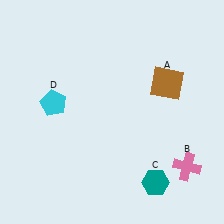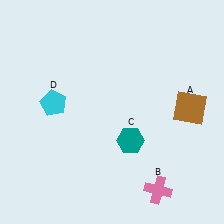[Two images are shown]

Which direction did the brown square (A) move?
The brown square (A) moved down.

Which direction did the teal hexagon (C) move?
The teal hexagon (C) moved up.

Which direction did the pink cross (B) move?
The pink cross (B) moved left.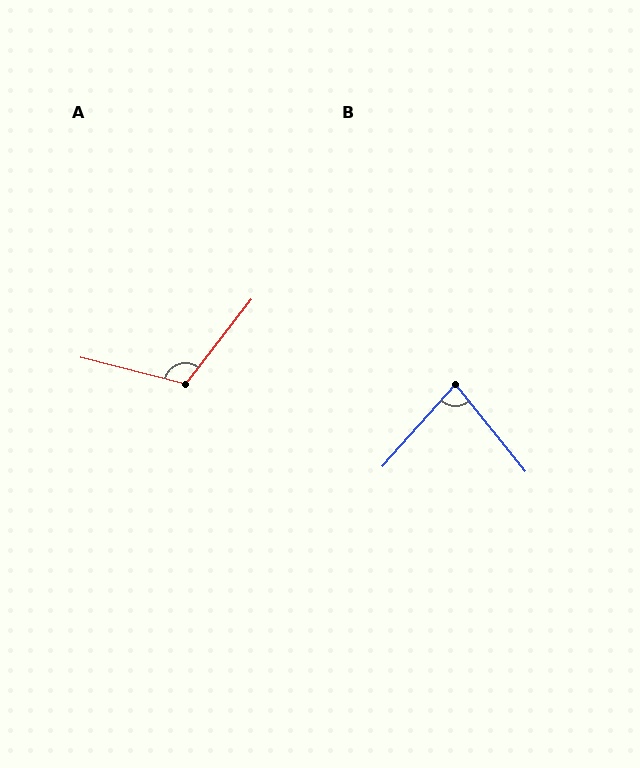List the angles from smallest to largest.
B (81°), A (113°).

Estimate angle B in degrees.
Approximately 81 degrees.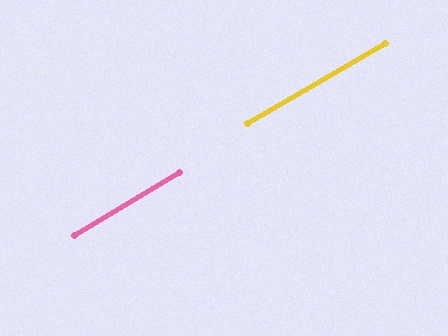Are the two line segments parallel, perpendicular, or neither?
Parallel — their directions differ by only 1.0°.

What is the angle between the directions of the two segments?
Approximately 1 degree.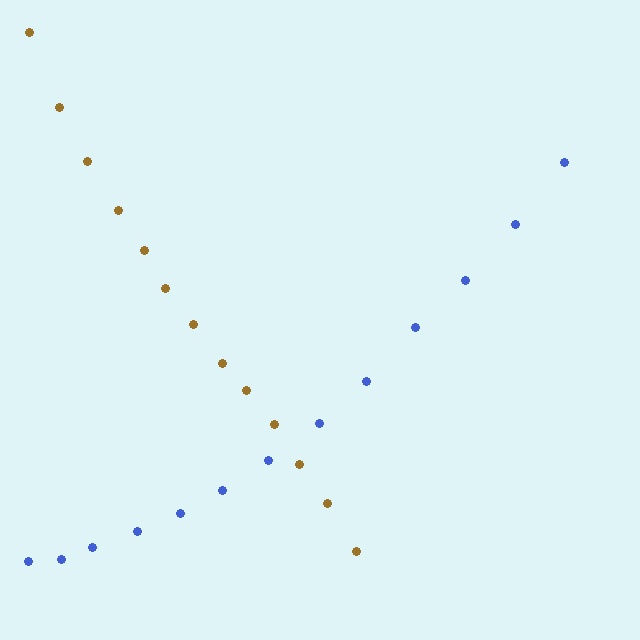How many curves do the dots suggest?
There are 2 distinct paths.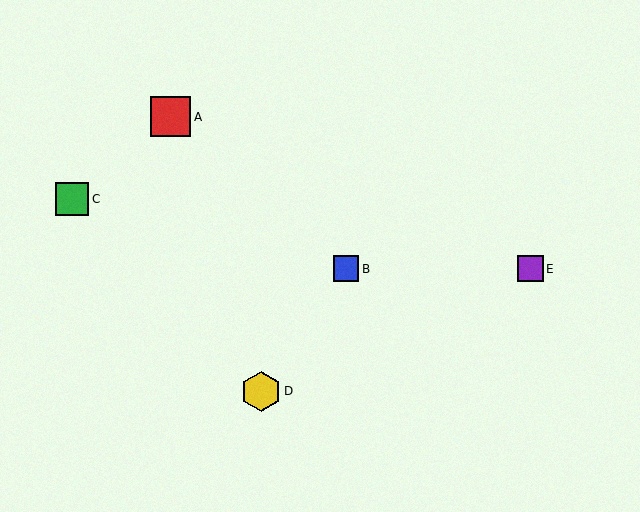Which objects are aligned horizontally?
Objects B, E are aligned horizontally.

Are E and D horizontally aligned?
No, E is at y≈269 and D is at y≈392.